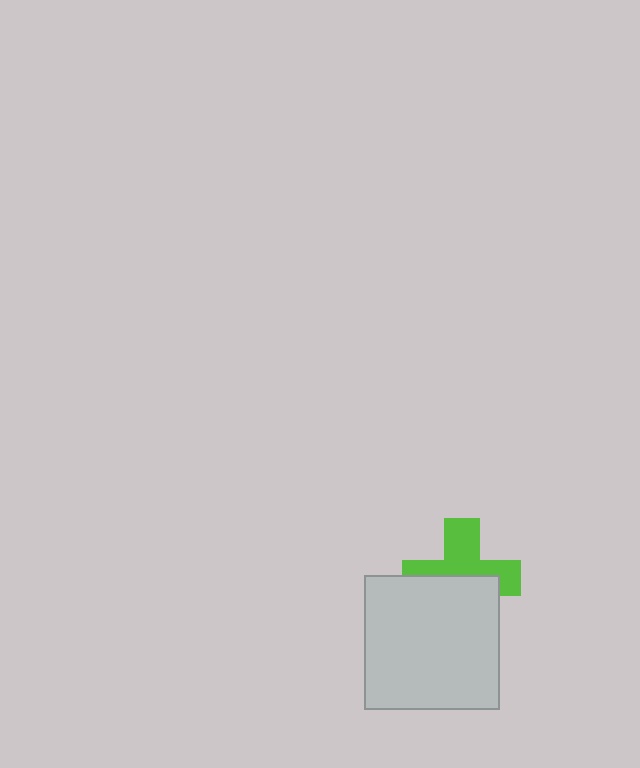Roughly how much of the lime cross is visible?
About half of it is visible (roughly 53%).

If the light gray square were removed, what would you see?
You would see the complete lime cross.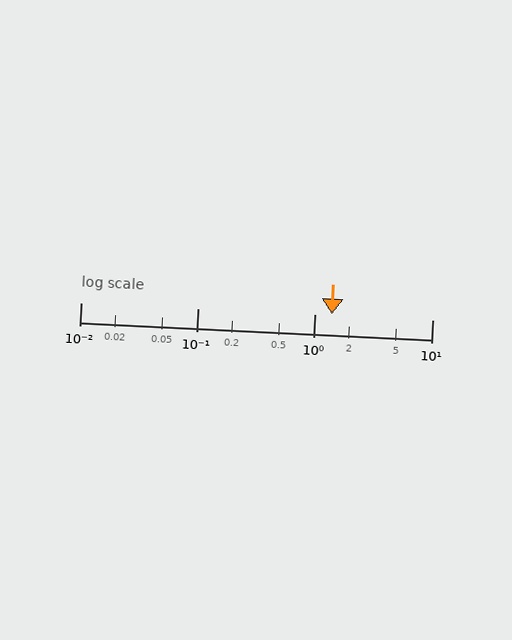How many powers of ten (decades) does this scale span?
The scale spans 3 decades, from 0.01 to 10.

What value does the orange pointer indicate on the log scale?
The pointer indicates approximately 1.4.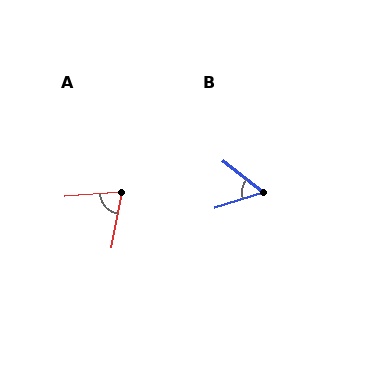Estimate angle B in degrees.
Approximately 55 degrees.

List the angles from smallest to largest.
B (55°), A (75°).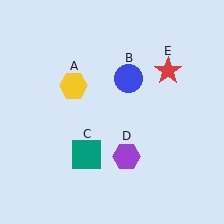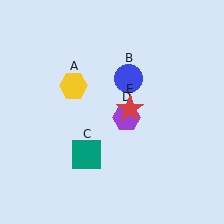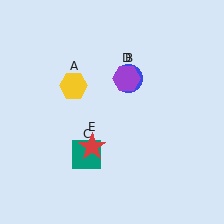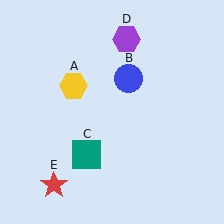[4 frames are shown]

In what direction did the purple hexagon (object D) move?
The purple hexagon (object D) moved up.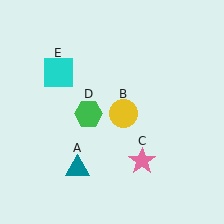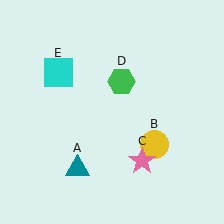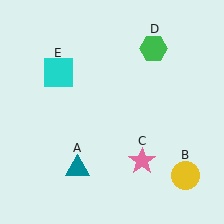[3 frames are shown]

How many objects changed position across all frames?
2 objects changed position: yellow circle (object B), green hexagon (object D).